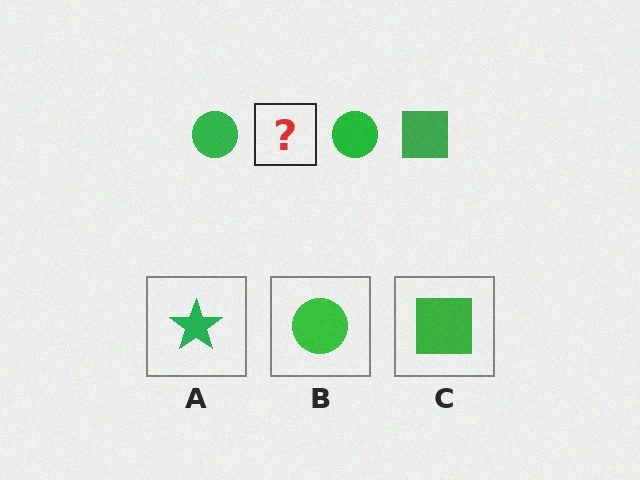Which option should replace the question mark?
Option C.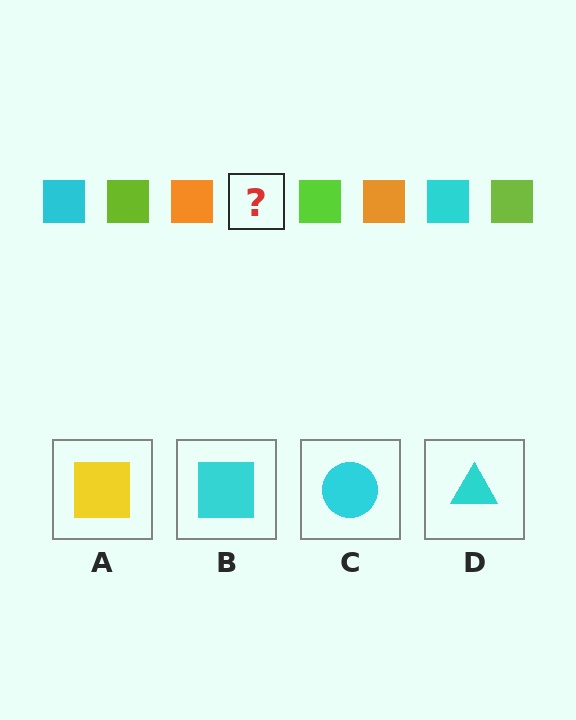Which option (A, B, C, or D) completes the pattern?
B.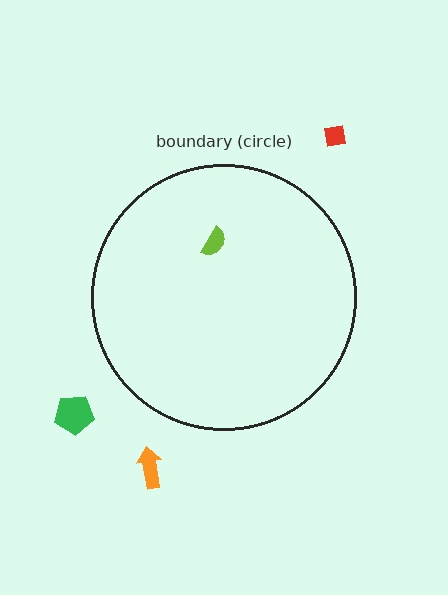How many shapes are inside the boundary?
1 inside, 3 outside.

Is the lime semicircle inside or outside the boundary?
Inside.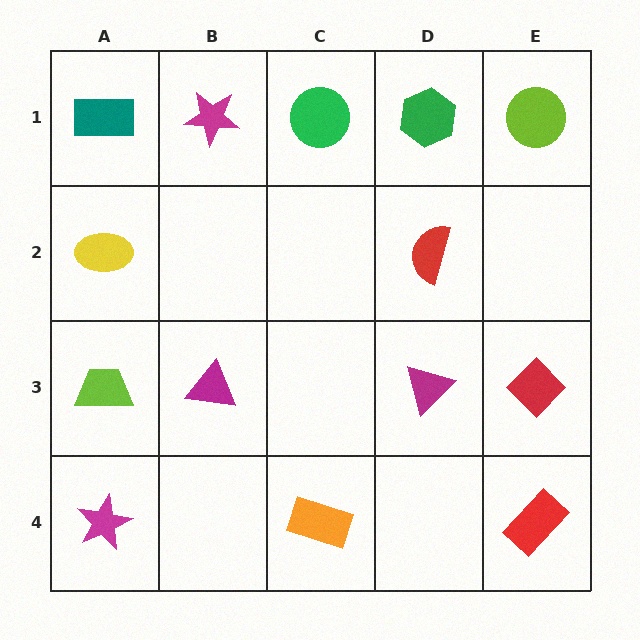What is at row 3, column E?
A red diamond.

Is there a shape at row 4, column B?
No, that cell is empty.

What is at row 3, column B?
A magenta triangle.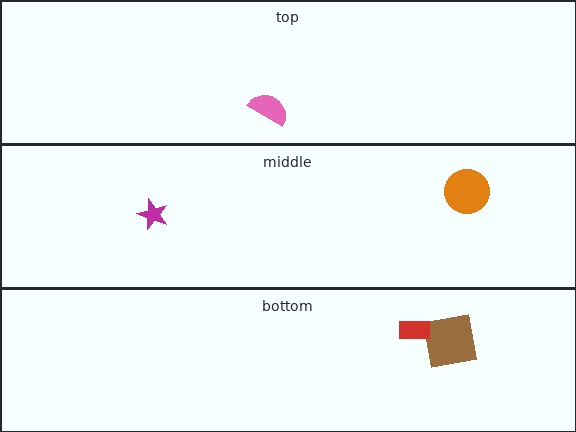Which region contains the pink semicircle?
The top region.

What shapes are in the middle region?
The magenta star, the orange circle.